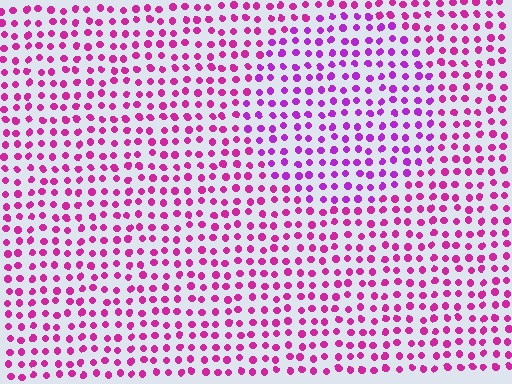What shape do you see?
I see a circle.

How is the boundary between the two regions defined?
The boundary is defined purely by a slight shift in hue (about 27 degrees). Spacing, size, and orientation are identical on both sides.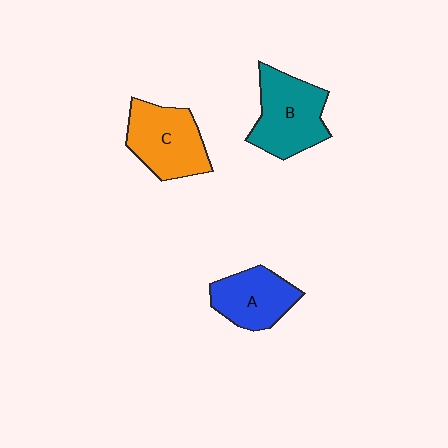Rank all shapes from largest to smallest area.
From largest to smallest: B (teal), C (orange), A (blue).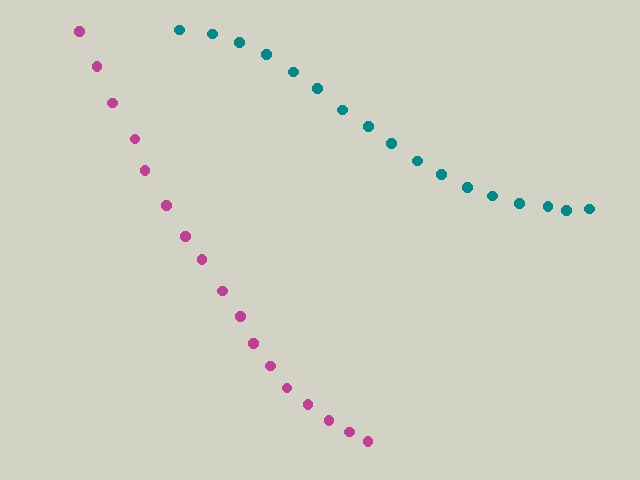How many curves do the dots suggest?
There are 2 distinct paths.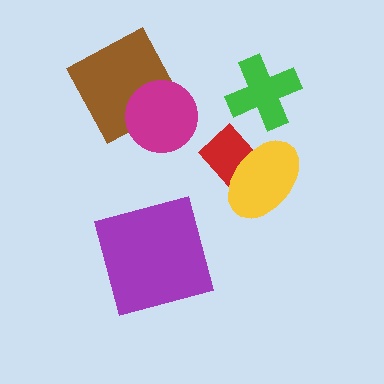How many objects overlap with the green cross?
0 objects overlap with the green cross.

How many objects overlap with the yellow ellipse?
1 object overlaps with the yellow ellipse.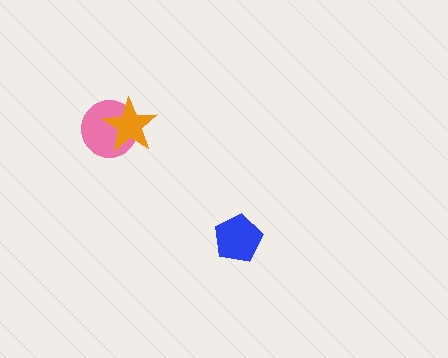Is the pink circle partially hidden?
Yes, it is partially covered by another shape.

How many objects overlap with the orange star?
1 object overlaps with the orange star.